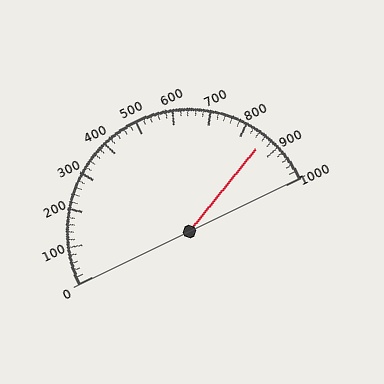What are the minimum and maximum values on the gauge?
The gauge ranges from 0 to 1000.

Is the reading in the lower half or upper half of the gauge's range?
The reading is in the upper half of the range (0 to 1000).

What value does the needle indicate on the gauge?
The needle indicates approximately 860.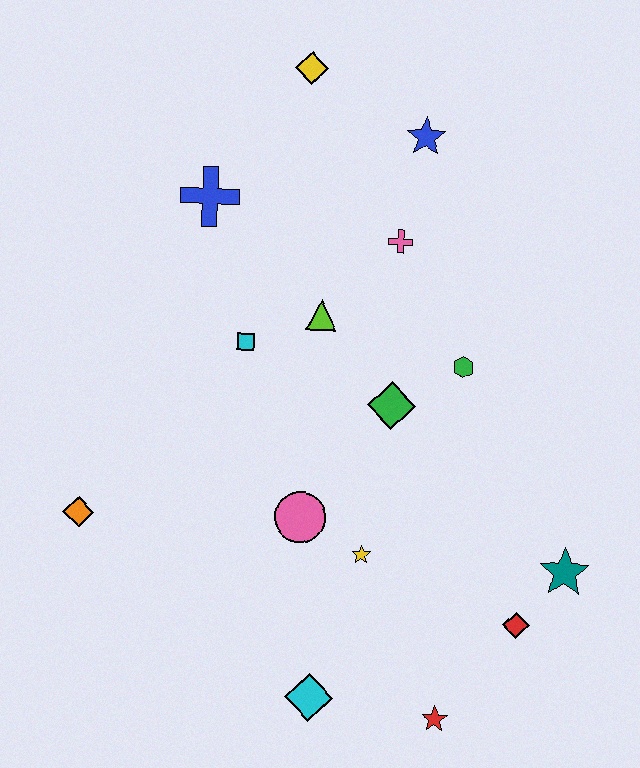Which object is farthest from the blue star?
The red star is farthest from the blue star.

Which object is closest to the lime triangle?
The cyan square is closest to the lime triangle.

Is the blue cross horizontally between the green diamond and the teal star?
No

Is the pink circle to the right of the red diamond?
No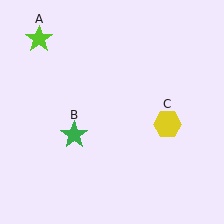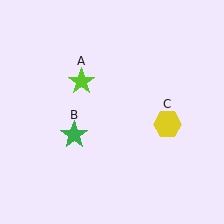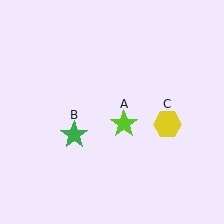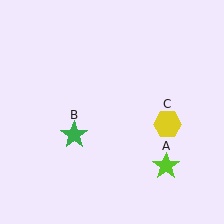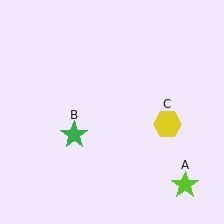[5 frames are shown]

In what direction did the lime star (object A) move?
The lime star (object A) moved down and to the right.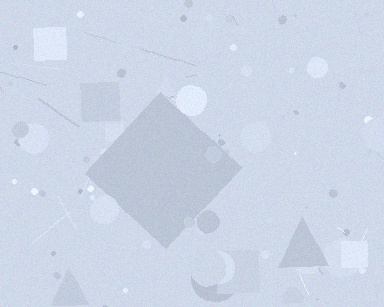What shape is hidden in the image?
A diamond is hidden in the image.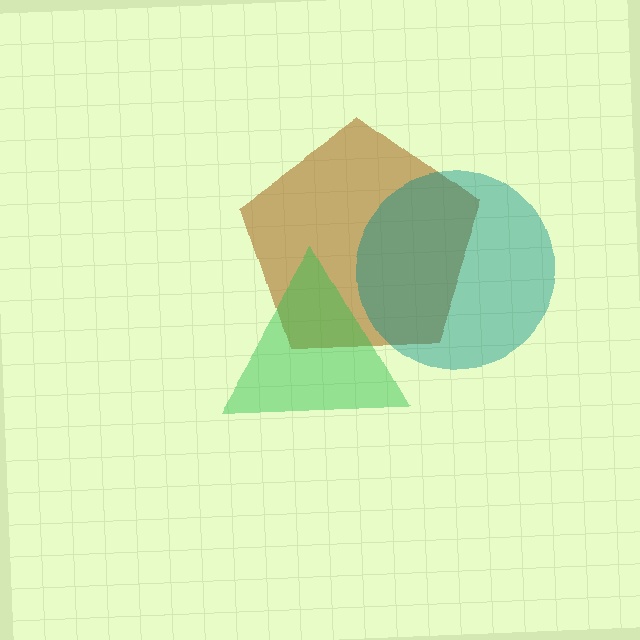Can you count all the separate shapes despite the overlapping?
Yes, there are 3 separate shapes.